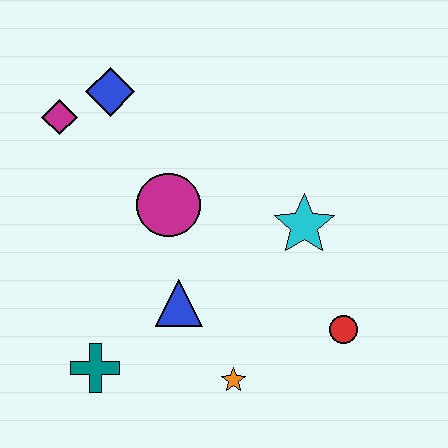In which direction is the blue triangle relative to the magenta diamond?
The blue triangle is below the magenta diamond.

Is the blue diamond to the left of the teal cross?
No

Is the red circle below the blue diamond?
Yes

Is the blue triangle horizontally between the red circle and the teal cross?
Yes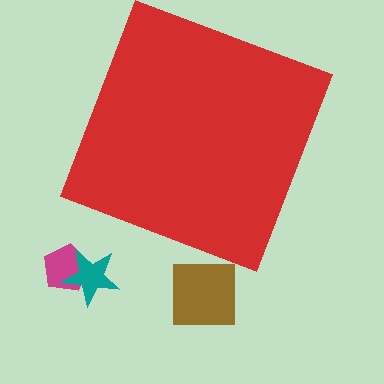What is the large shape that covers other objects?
A red square.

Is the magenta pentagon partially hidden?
No, the magenta pentagon is fully visible.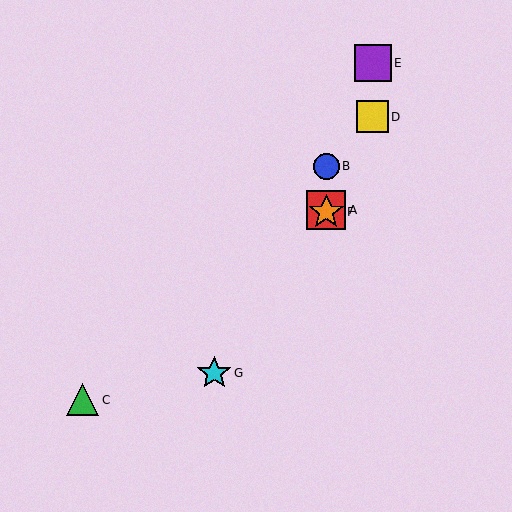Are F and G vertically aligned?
No, F is at x≈326 and G is at x≈214.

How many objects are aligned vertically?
3 objects (A, B, F) are aligned vertically.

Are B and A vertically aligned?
Yes, both are at x≈326.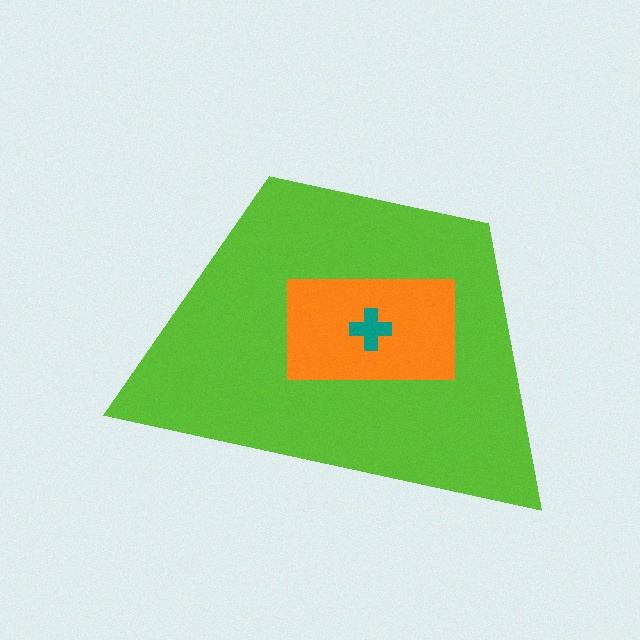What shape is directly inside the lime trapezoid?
The orange rectangle.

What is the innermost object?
The teal cross.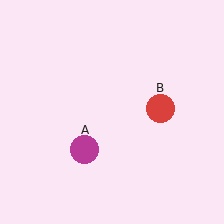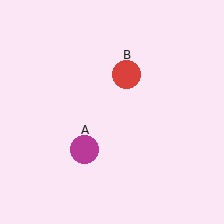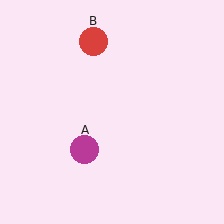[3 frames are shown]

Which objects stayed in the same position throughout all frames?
Magenta circle (object A) remained stationary.